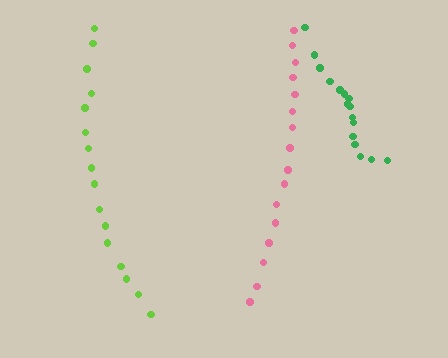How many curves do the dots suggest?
There are 3 distinct paths.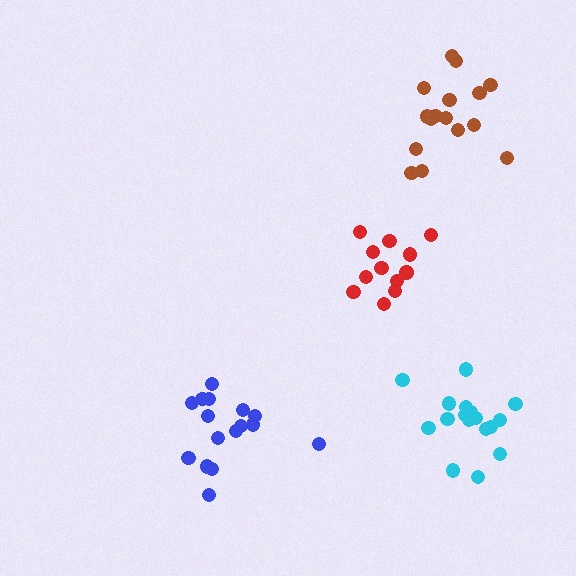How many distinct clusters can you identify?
There are 4 distinct clusters.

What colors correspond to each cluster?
The clusters are colored: blue, red, brown, cyan.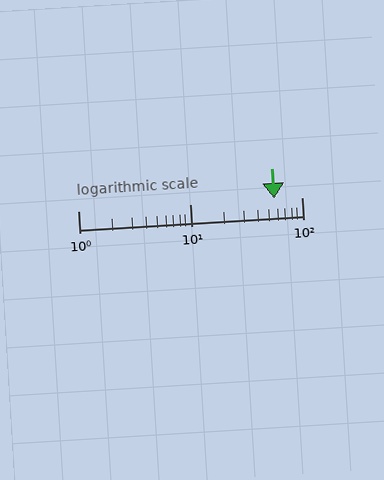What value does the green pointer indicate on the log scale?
The pointer indicates approximately 57.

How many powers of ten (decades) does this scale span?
The scale spans 2 decades, from 1 to 100.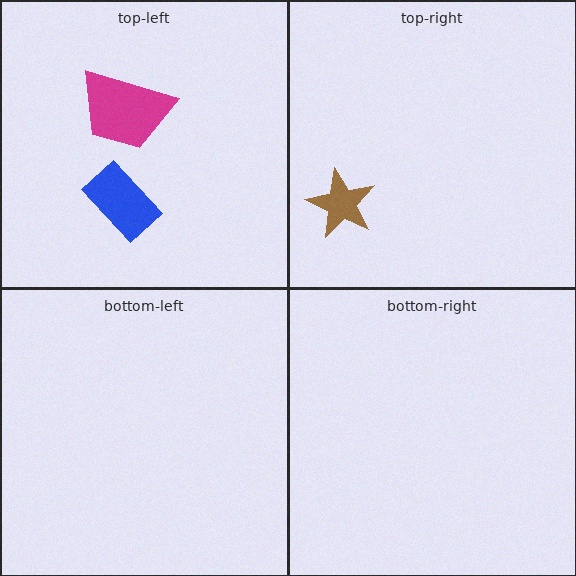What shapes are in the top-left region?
The blue rectangle, the magenta trapezoid.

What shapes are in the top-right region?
The brown star.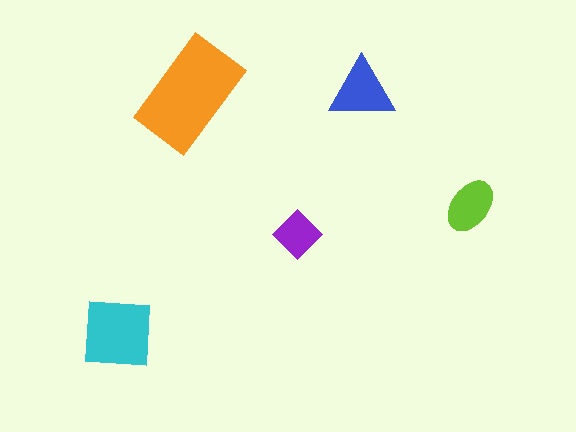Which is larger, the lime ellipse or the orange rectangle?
The orange rectangle.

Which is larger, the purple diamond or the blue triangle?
The blue triangle.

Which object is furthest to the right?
The lime ellipse is rightmost.